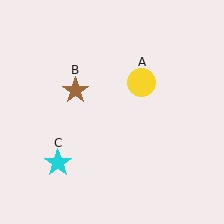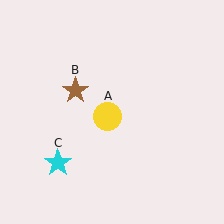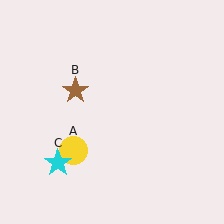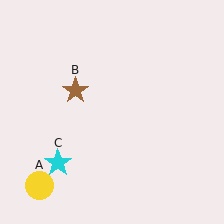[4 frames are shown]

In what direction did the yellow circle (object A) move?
The yellow circle (object A) moved down and to the left.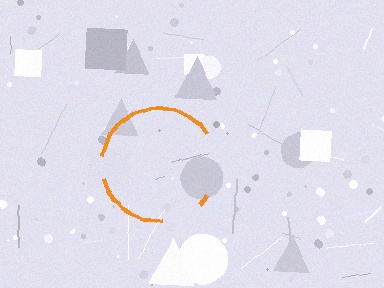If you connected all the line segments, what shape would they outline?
They would outline a circle.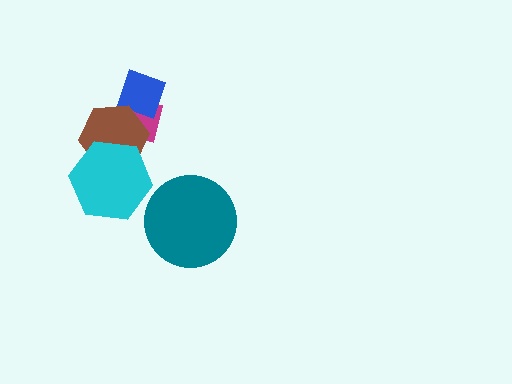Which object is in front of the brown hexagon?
The cyan hexagon is in front of the brown hexagon.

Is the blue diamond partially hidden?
Yes, it is partially covered by another shape.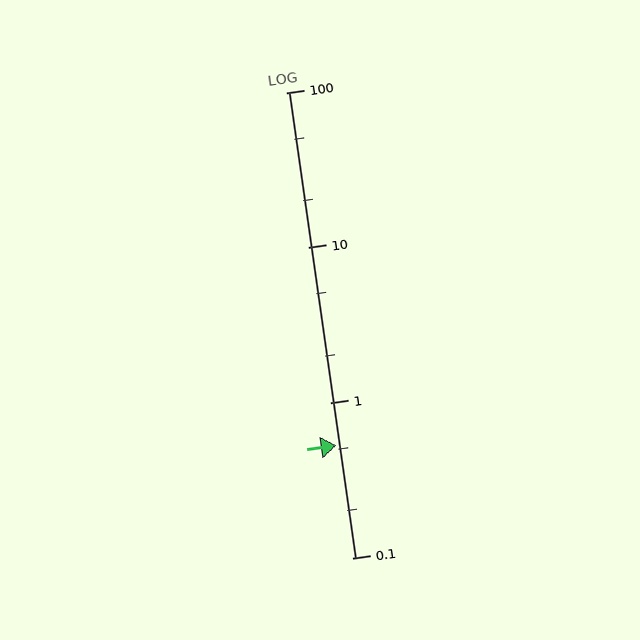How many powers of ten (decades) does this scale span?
The scale spans 3 decades, from 0.1 to 100.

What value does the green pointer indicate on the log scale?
The pointer indicates approximately 0.53.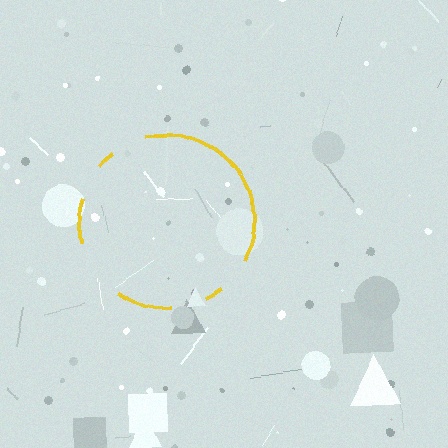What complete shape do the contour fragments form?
The contour fragments form a circle.